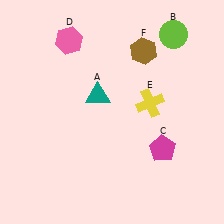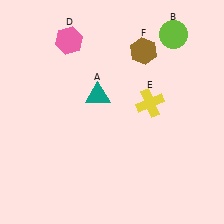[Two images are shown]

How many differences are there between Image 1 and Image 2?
There is 1 difference between the two images.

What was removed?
The magenta pentagon (C) was removed in Image 2.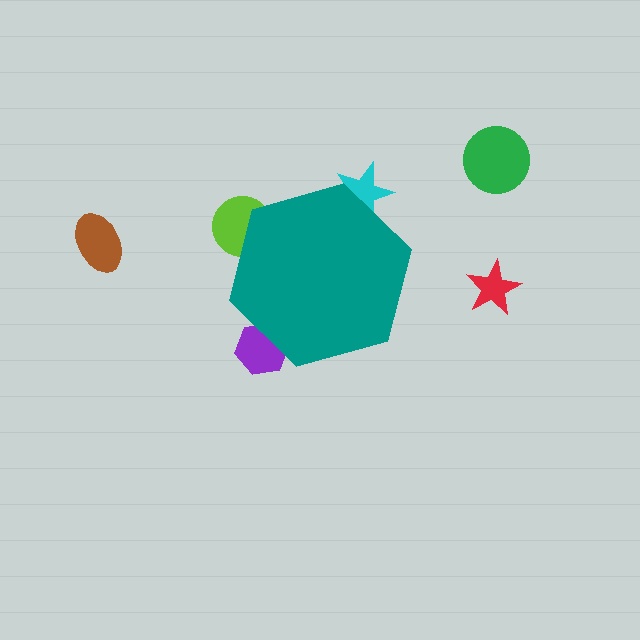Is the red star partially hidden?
No, the red star is fully visible.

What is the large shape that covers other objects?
A teal hexagon.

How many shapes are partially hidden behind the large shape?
3 shapes are partially hidden.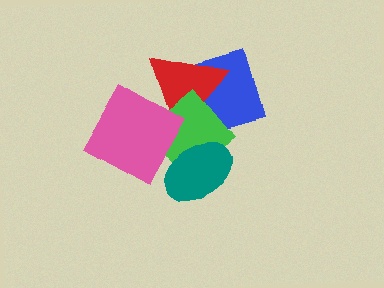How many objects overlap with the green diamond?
4 objects overlap with the green diamond.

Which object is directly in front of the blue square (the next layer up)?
The red triangle is directly in front of the blue square.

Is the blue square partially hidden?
Yes, it is partially covered by another shape.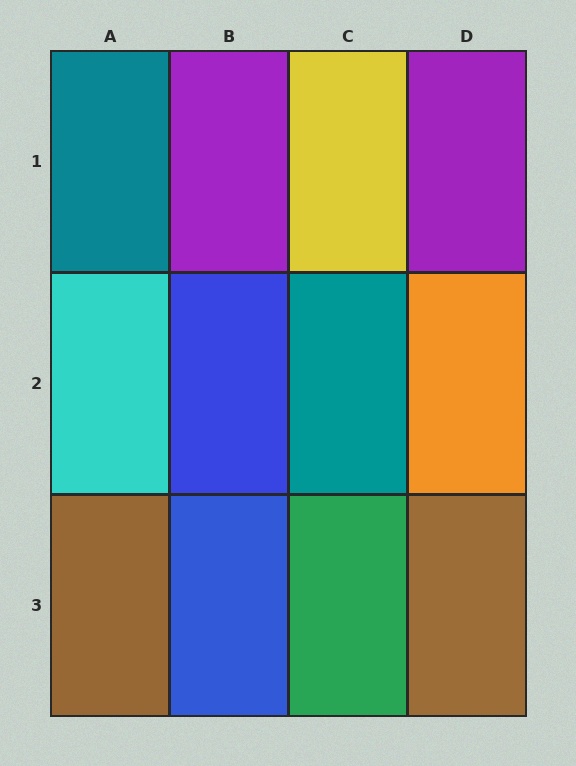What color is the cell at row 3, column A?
Brown.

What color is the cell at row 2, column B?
Blue.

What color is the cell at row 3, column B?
Blue.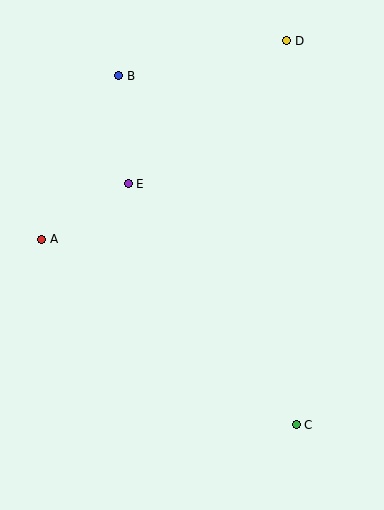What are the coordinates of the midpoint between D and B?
The midpoint between D and B is at (203, 58).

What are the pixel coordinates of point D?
Point D is at (287, 41).